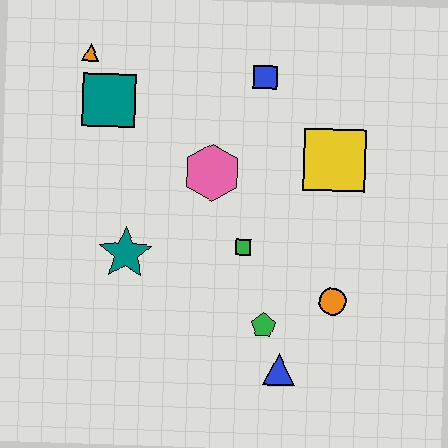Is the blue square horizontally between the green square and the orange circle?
Yes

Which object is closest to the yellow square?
The blue square is closest to the yellow square.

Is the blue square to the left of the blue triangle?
Yes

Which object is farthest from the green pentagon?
The orange triangle is farthest from the green pentagon.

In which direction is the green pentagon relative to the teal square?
The green pentagon is below the teal square.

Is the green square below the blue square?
Yes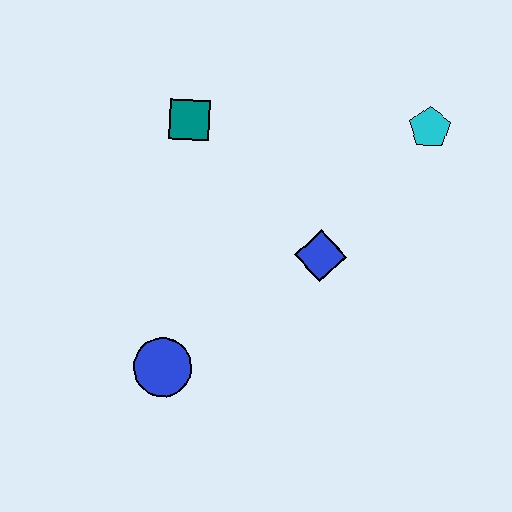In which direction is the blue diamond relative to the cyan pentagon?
The blue diamond is below the cyan pentagon.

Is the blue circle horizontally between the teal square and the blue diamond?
No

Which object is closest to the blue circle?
The blue diamond is closest to the blue circle.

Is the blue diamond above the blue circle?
Yes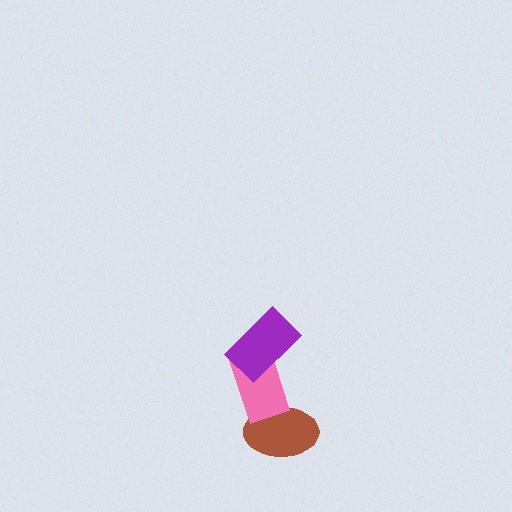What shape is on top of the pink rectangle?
The purple rectangle is on top of the pink rectangle.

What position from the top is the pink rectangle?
The pink rectangle is 2nd from the top.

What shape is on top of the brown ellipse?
The pink rectangle is on top of the brown ellipse.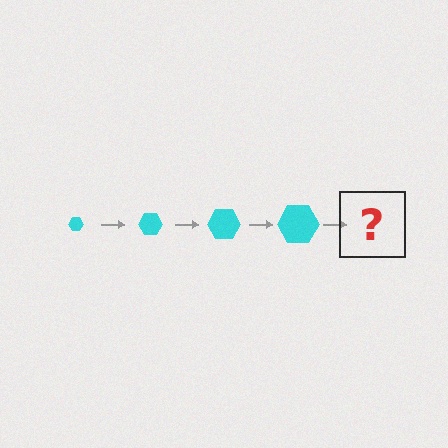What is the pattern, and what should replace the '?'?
The pattern is that the hexagon gets progressively larger each step. The '?' should be a cyan hexagon, larger than the previous one.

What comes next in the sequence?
The next element should be a cyan hexagon, larger than the previous one.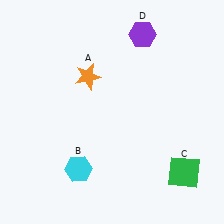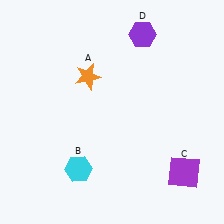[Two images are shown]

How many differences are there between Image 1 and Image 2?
There is 1 difference between the two images.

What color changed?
The square (C) changed from green in Image 1 to purple in Image 2.